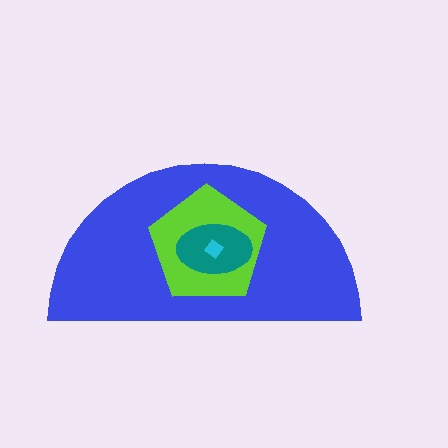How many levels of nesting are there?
4.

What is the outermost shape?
The blue semicircle.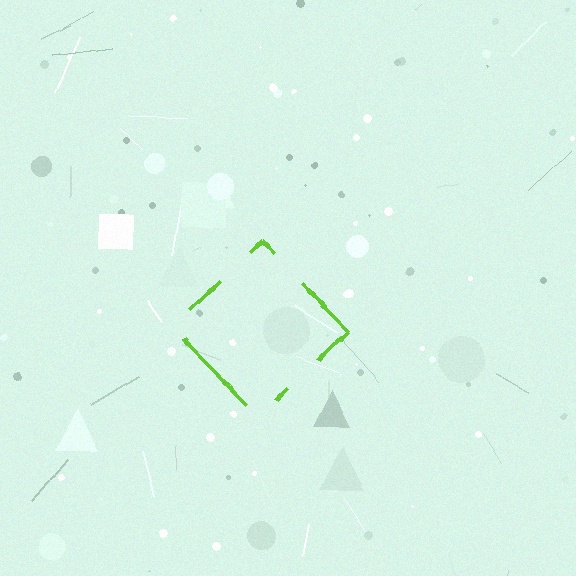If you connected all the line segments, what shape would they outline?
They would outline a diamond.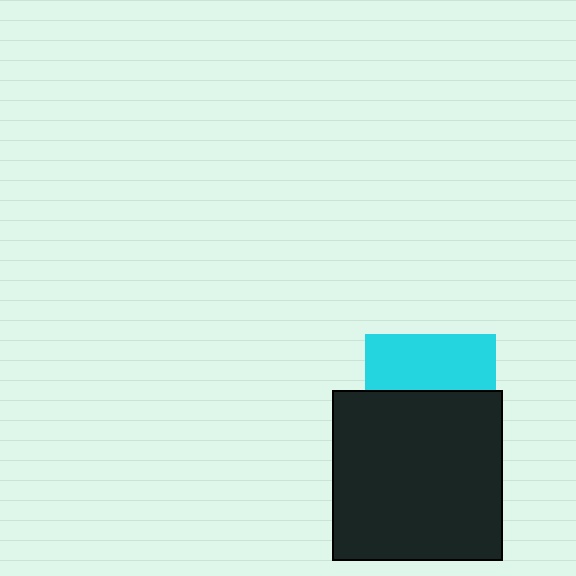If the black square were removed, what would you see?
You would see the complete cyan square.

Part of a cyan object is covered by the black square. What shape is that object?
It is a square.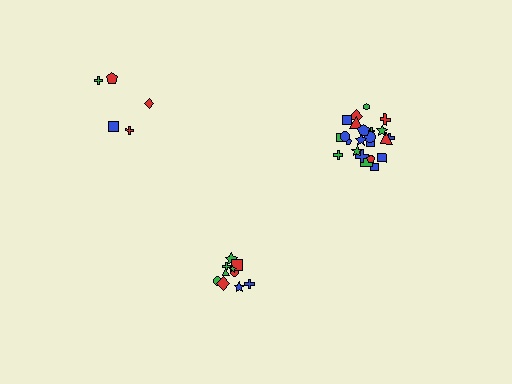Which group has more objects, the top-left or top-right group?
The top-right group.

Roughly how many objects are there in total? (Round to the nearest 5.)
Roughly 40 objects in total.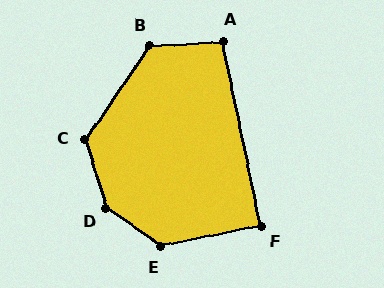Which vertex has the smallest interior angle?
F, at approximately 90 degrees.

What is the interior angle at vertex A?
Approximately 98 degrees (obtuse).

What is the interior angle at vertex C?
Approximately 128 degrees (obtuse).